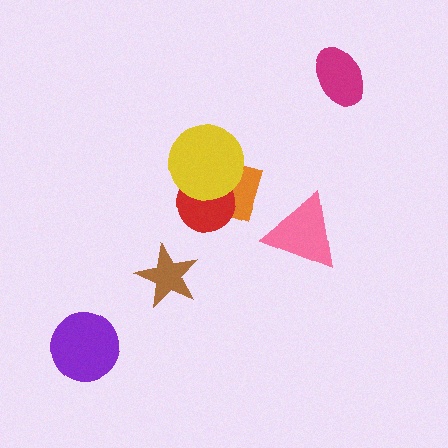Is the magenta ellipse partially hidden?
No, no other shape covers it.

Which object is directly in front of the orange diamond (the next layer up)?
The red circle is directly in front of the orange diamond.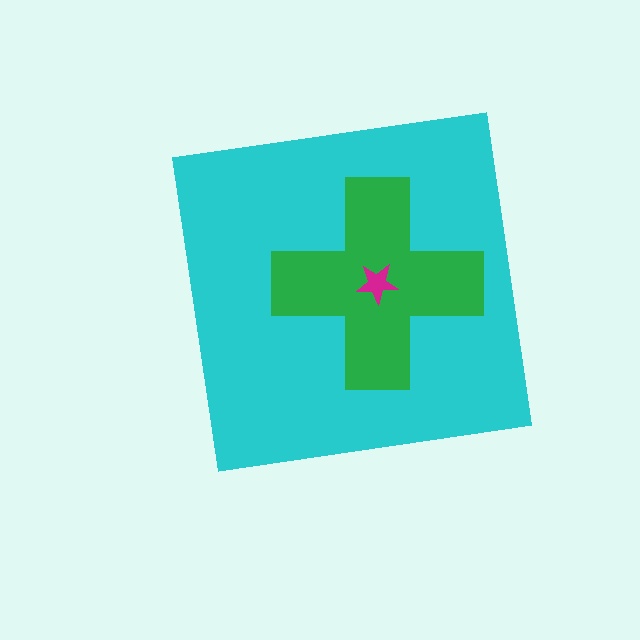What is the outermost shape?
The cyan square.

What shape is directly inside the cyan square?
The green cross.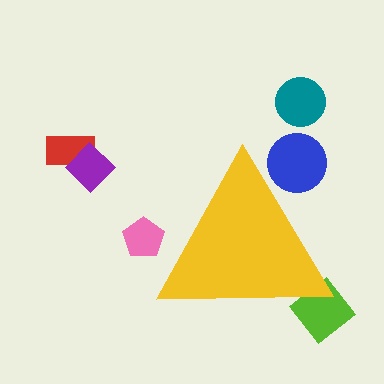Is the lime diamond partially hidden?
Yes, the lime diamond is partially hidden behind the yellow triangle.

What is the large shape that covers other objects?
A yellow triangle.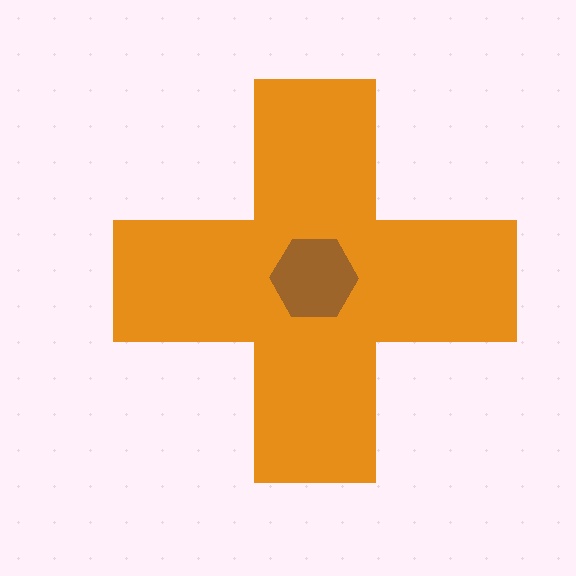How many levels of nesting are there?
2.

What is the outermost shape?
The orange cross.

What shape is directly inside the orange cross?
The brown hexagon.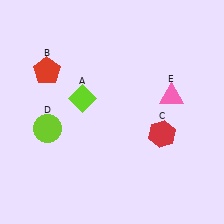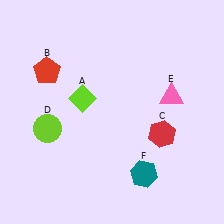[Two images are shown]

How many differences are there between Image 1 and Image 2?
There is 1 difference between the two images.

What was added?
A teal hexagon (F) was added in Image 2.